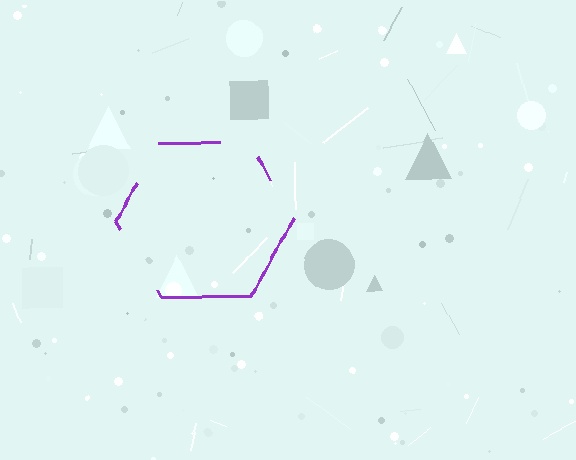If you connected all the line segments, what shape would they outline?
They would outline a hexagon.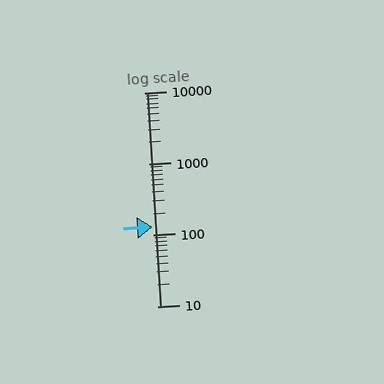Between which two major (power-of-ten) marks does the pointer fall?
The pointer is between 100 and 1000.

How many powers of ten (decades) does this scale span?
The scale spans 3 decades, from 10 to 10000.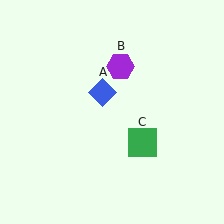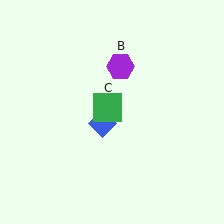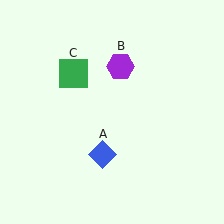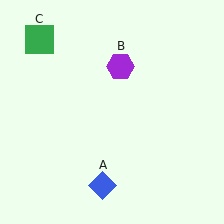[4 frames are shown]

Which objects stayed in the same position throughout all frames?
Purple hexagon (object B) remained stationary.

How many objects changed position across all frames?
2 objects changed position: blue diamond (object A), green square (object C).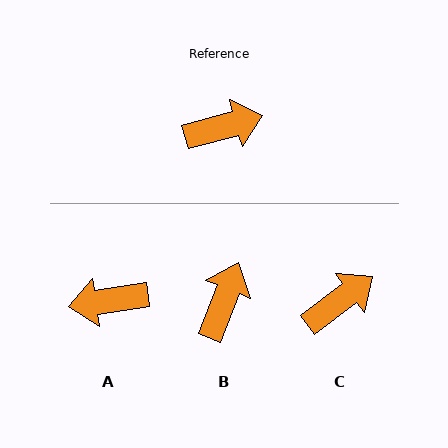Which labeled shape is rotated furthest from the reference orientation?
A, about 173 degrees away.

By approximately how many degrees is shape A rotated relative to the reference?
Approximately 173 degrees counter-clockwise.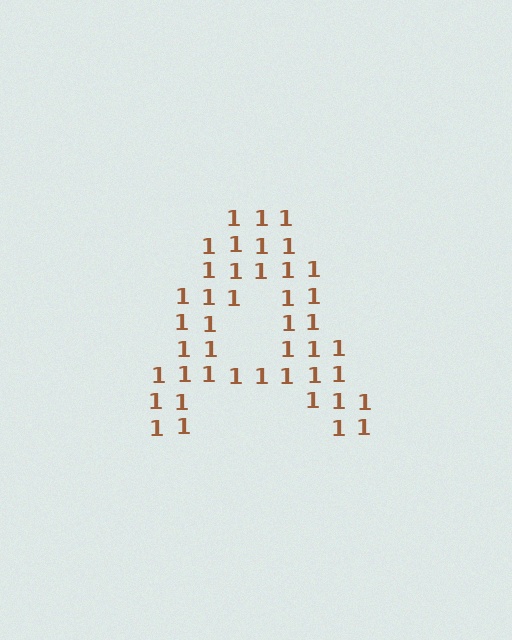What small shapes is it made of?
It is made of small digit 1's.